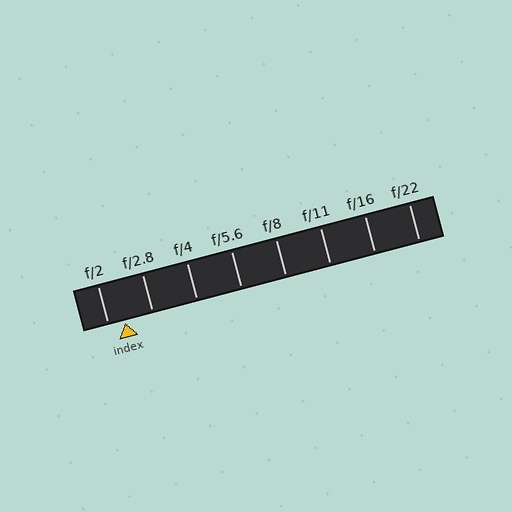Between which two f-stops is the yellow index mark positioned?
The index mark is between f/2 and f/2.8.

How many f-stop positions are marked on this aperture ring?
There are 8 f-stop positions marked.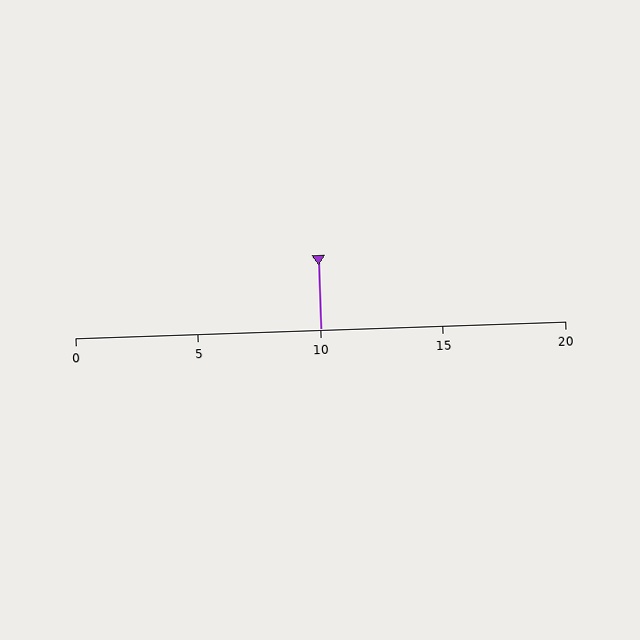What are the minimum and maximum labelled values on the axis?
The axis runs from 0 to 20.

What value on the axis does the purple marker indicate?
The marker indicates approximately 10.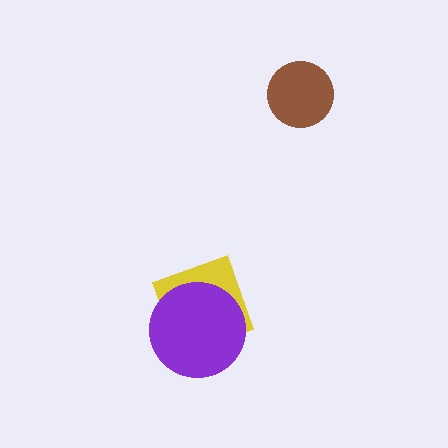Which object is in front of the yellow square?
The purple circle is in front of the yellow square.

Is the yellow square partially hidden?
Yes, it is partially covered by another shape.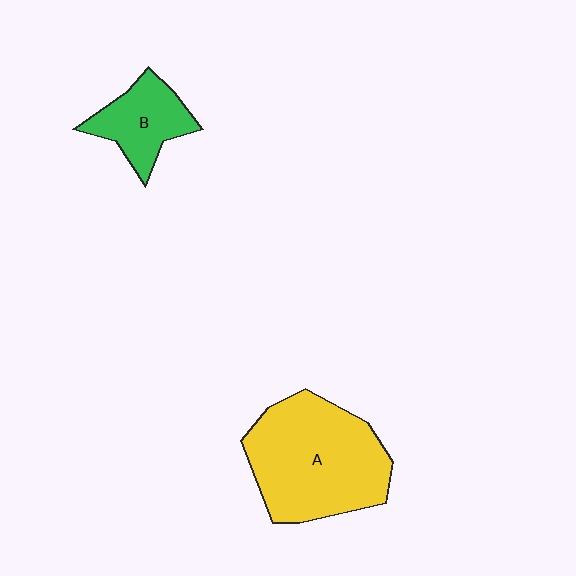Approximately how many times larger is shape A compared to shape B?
Approximately 2.3 times.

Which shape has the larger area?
Shape A (yellow).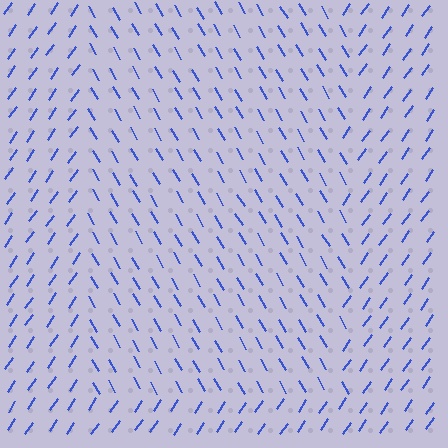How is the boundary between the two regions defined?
The boundary is defined purely by a change in line orientation (approximately 65 degrees difference). All lines are the same color and thickness.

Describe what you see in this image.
The image is filled with small blue line segments. A rectangle region in the image has lines oriented differently from the surrounding lines, creating a visible texture boundary.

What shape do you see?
I see a rectangle.